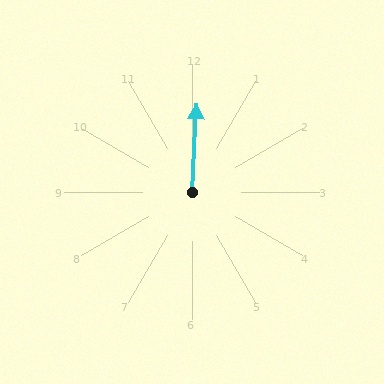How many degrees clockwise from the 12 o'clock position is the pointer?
Approximately 3 degrees.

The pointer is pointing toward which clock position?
Roughly 12 o'clock.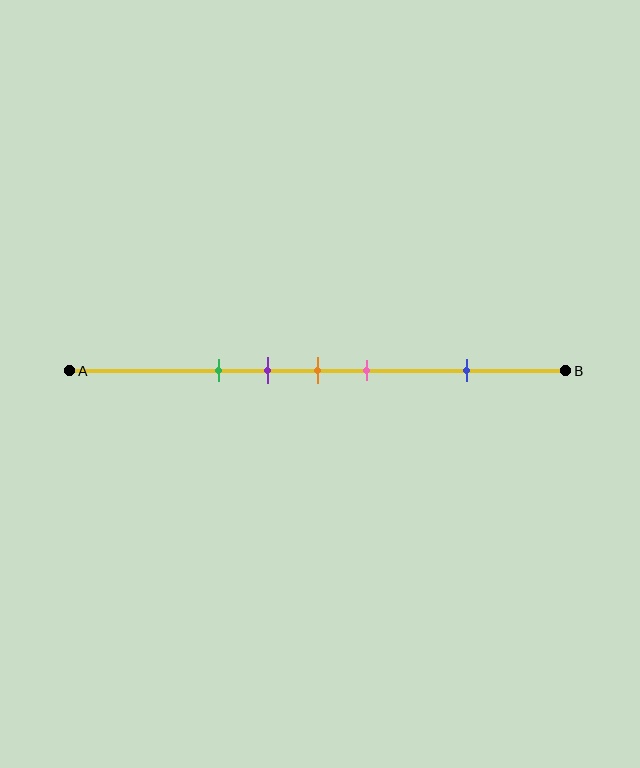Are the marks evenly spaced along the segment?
No, the marks are not evenly spaced.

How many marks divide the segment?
There are 5 marks dividing the segment.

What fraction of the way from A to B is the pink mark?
The pink mark is approximately 60% (0.6) of the way from A to B.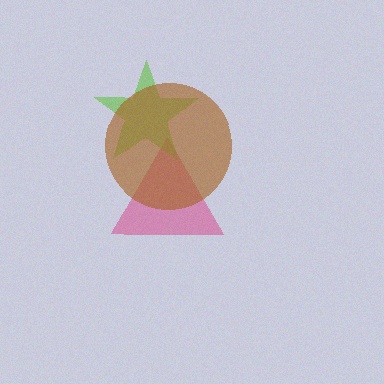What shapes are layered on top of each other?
The layered shapes are: a magenta triangle, a lime star, a brown circle.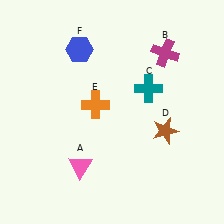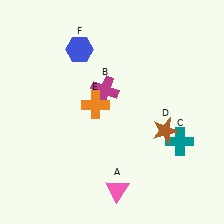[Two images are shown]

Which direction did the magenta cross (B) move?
The magenta cross (B) moved left.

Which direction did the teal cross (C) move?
The teal cross (C) moved down.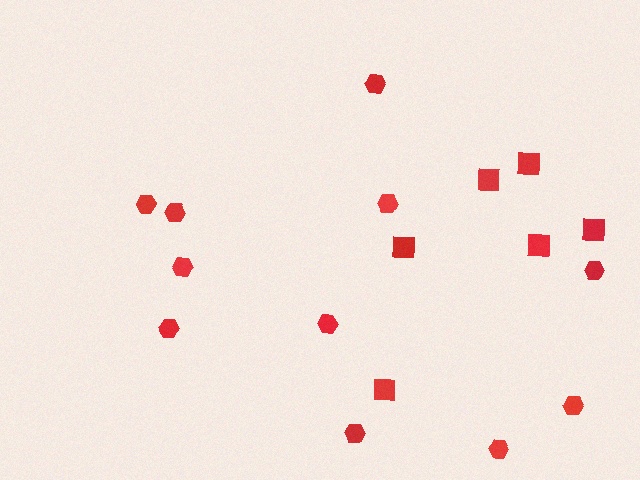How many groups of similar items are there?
There are 2 groups: one group of hexagons (11) and one group of squares (6).